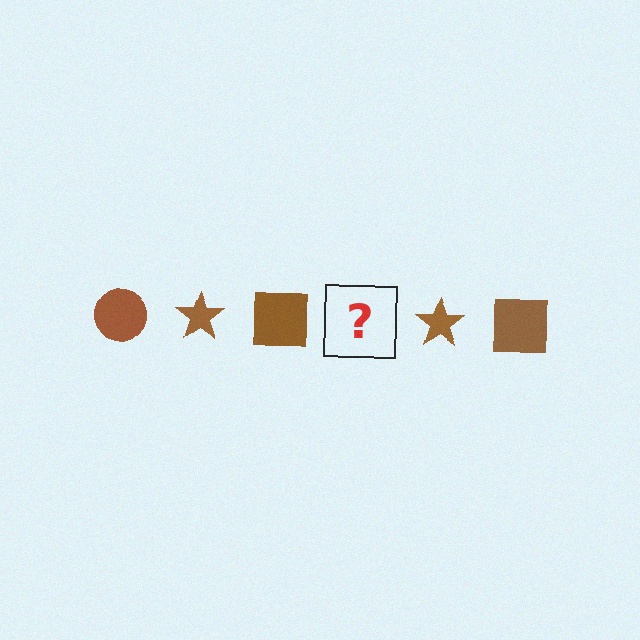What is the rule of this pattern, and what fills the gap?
The rule is that the pattern cycles through circle, star, square shapes in brown. The gap should be filled with a brown circle.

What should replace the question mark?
The question mark should be replaced with a brown circle.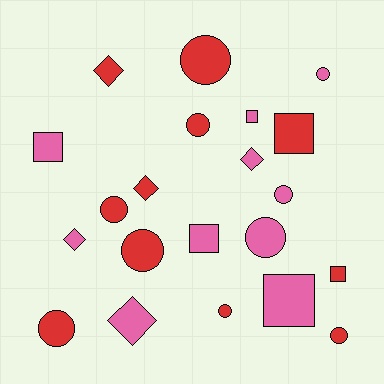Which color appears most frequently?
Red, with 11 objects.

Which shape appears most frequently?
Circle, with 10 objects.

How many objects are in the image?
There are 21 objects.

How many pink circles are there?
There are 3 pink circles.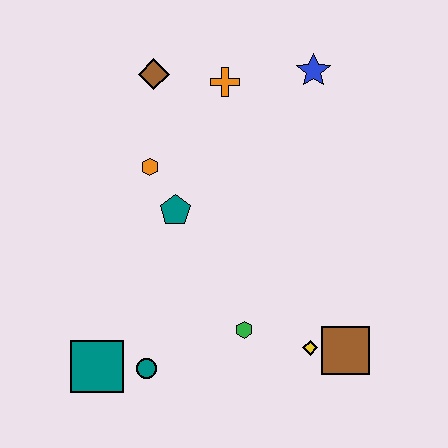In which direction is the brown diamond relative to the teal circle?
The brown diamond is above the teal circle.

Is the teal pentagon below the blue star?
Yes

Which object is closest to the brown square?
The yellow diamond is closest to the brown square.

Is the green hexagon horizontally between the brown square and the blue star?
No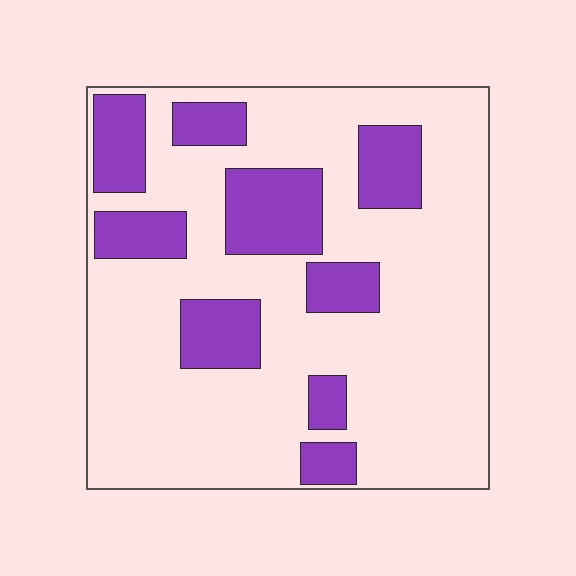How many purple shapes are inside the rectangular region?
9.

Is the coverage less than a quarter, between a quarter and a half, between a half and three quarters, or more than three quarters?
Between a quarter and a half.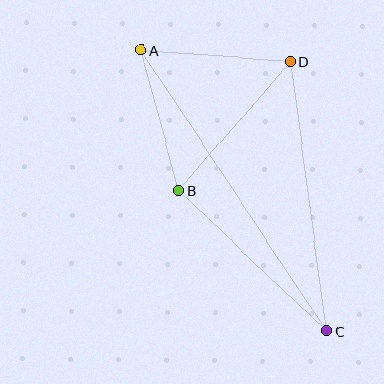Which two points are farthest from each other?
Points A and C are farthest from each other.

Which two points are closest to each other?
Points A and B are closest to each other.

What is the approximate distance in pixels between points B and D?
The distance between B and D is approximately 170 pixels.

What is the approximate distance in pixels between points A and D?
The distance between A and D is approximately 150 pixels.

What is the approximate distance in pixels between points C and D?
The distance between C and D is approximately 272 pixels.